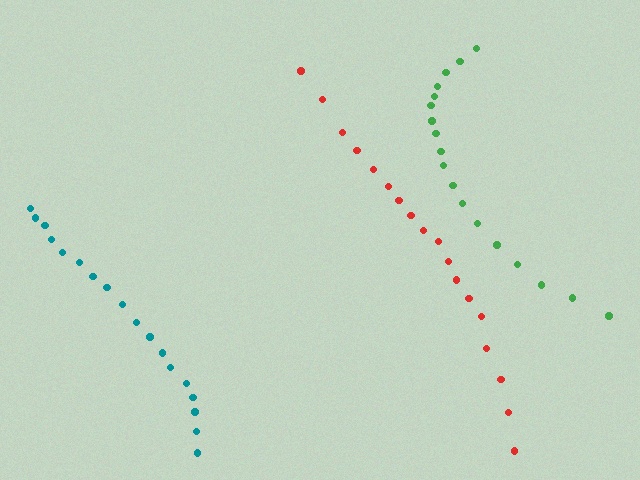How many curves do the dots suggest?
There are 3 distinct paths.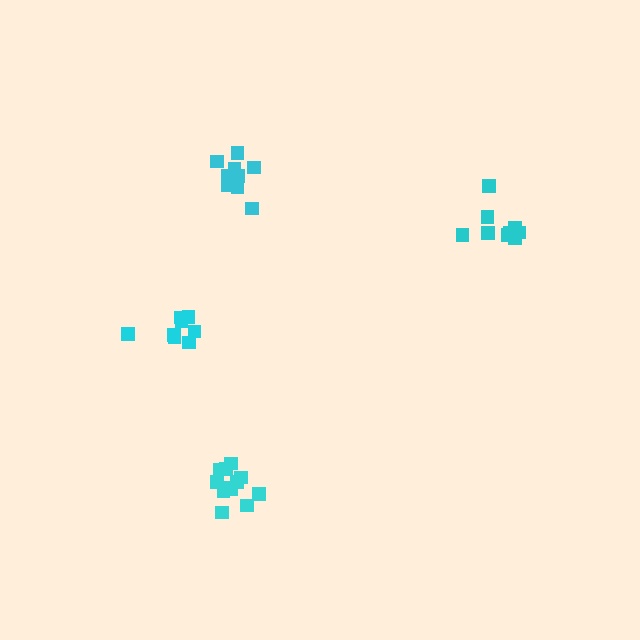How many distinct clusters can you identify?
There are 4 distinct clusters.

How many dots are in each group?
Group 1: 9 dots, Group 2: 8 dots, Group 3: 12 dots, Group 4: 9 dots (38 total).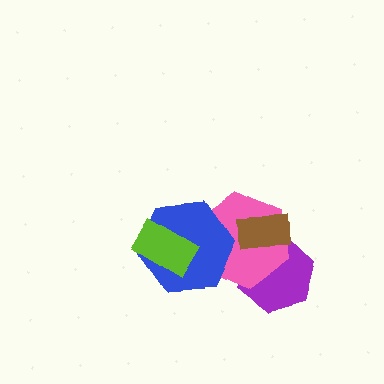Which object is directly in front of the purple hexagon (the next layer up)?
The pink hexagon is directly in front of the purple hexagon.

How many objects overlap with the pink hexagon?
3 objects overlap with the pink hexagon.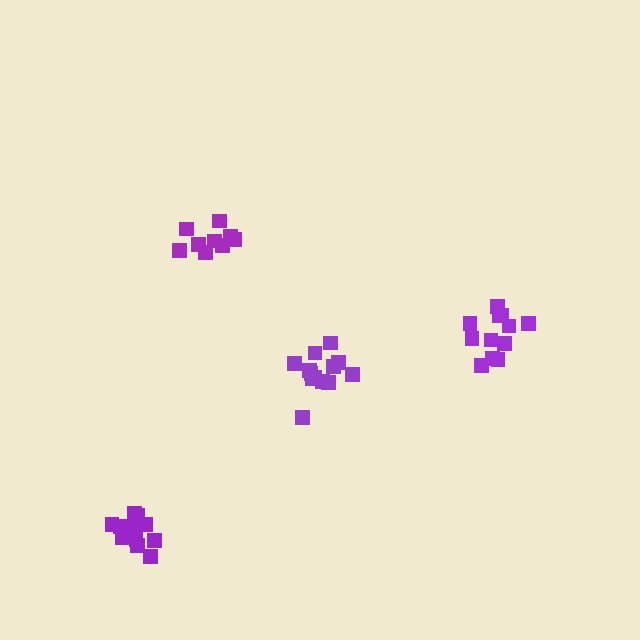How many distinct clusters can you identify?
There are 4 distinct clusters.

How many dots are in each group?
Group 1: 9 dots, Group 2: 12 dots, Group 3: 13 dots, Group 4: 15 dots (49 total).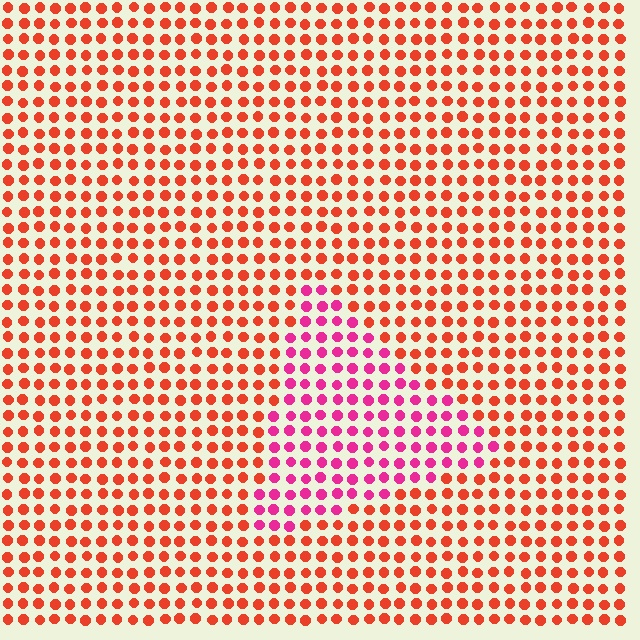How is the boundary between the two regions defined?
The boundary is defined purely by a slight shift in hue (about 42 degrees). Spacing, size, and orientation are identical on both sides.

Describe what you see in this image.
The image is filled with small red elements in a uniform arrangement. A triangle-shaped region is visible where the elements are tinted to a slightly different hue, forming a subtle color boundary.